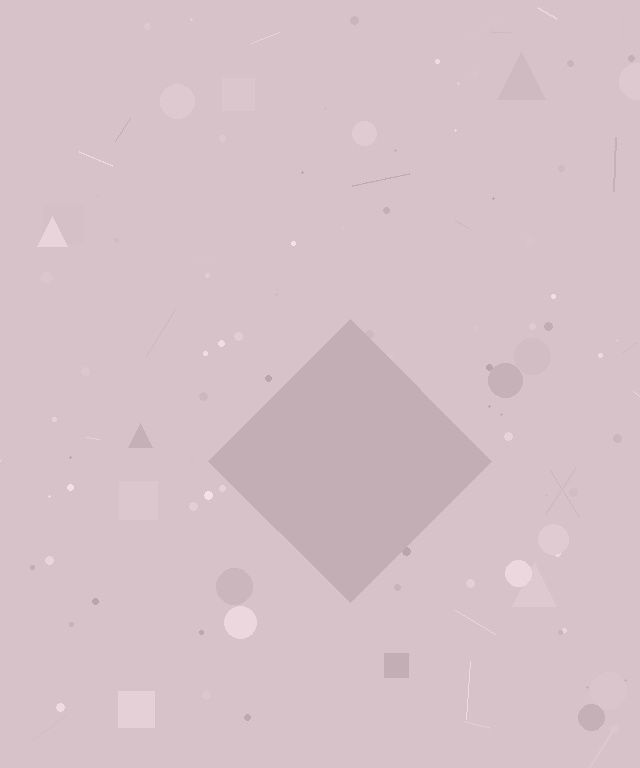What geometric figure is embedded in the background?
A diamond is embedded in the background.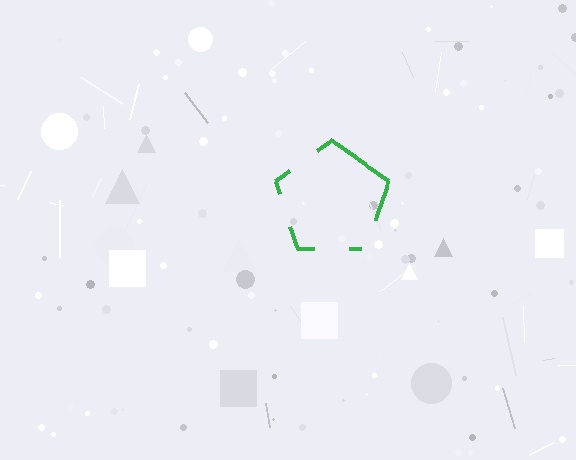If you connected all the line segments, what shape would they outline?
They would outline a pentagon.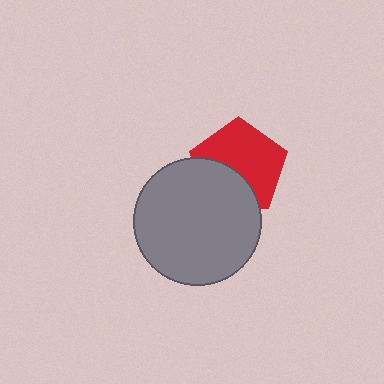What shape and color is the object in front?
The object in front is a gray circle.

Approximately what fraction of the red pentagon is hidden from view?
Roughly 37% of the red pentagon is hidden behind the gray circle.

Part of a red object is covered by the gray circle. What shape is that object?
It is a pentagon.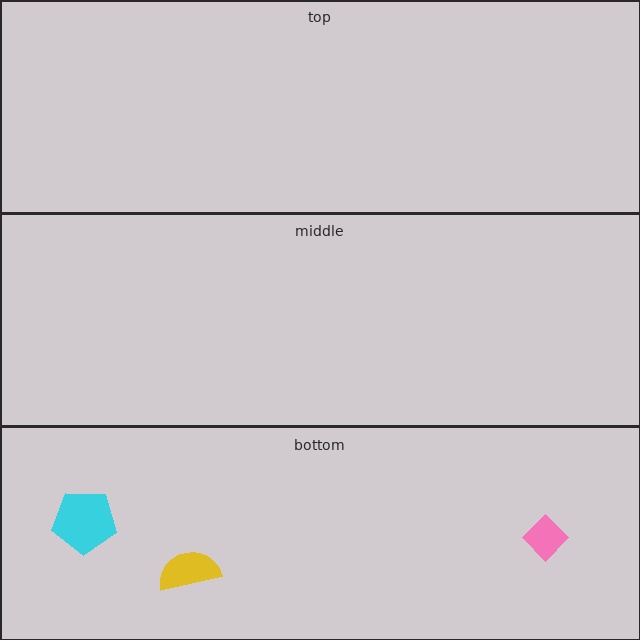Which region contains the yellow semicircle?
The bottom region.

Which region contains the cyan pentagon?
The bottom region.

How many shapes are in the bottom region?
3.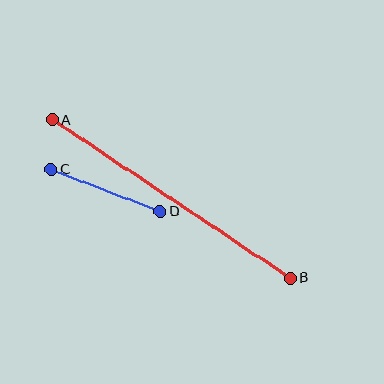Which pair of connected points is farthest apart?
Points A and B are farthest apart.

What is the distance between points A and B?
The distance is approximately 285 pixels.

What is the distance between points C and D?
The distance is approximately 117 pixels.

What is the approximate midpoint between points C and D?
The midpoint is at approximately (106, 191) pixels.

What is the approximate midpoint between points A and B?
The midpoint is at approximately (171, 199) pixels.